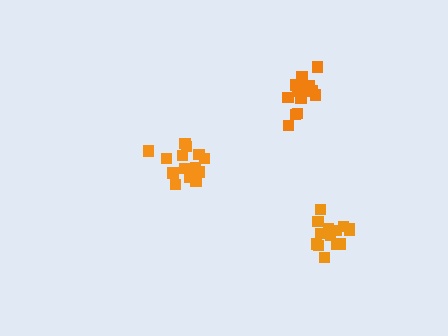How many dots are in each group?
Group 1: 14 dots, Group 2: 15 dots, Group 3: 14 dots (43 total).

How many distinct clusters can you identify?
There are 3 distinct clusters.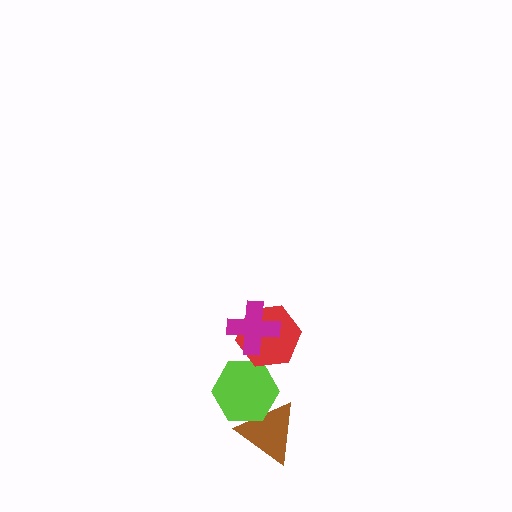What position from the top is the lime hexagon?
The lime hexagon is 3rd from the top.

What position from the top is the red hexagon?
The red hexagon is 2nd from the top.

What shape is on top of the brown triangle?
The lime hexagon is on top of the brown triangle.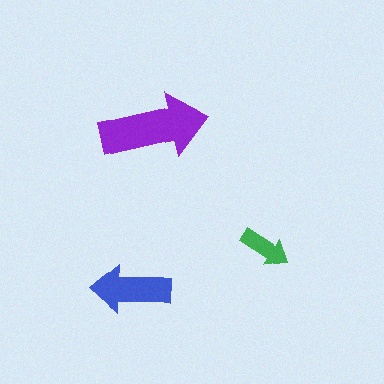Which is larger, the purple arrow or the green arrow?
The purple one.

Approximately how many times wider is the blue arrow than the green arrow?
About 1.5 times wider.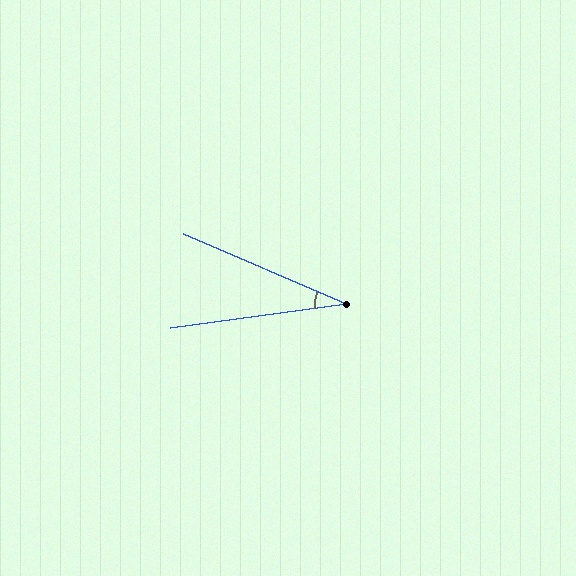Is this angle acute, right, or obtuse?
It is acute.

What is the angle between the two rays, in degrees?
Approximately 31 degrees.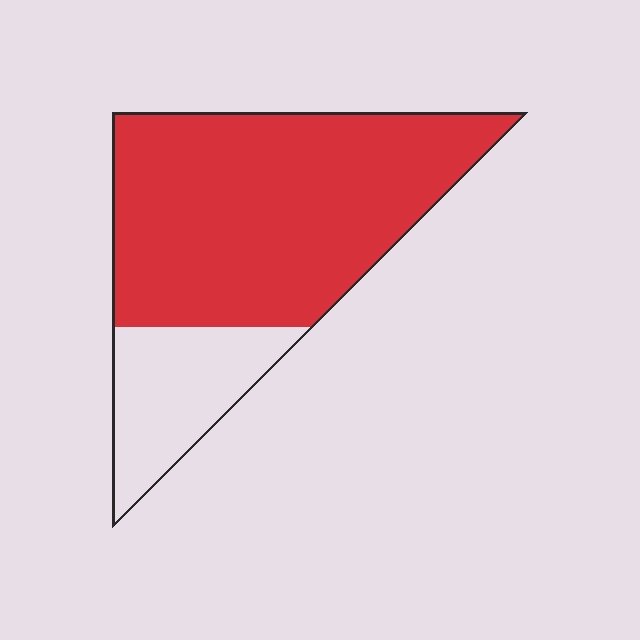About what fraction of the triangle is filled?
About three quarters (3/4).